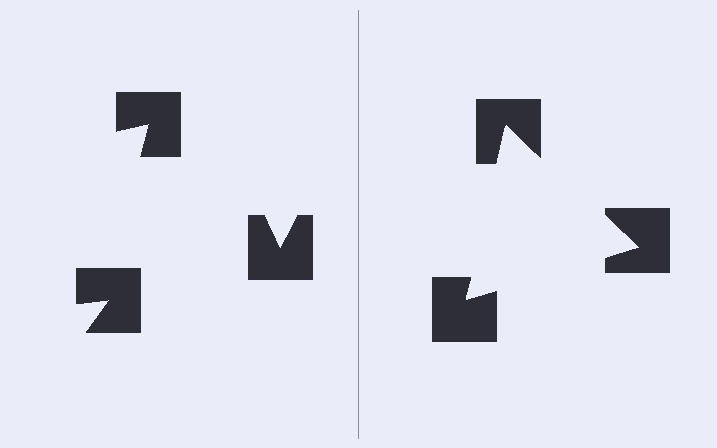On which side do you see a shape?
An illusory triangle appears on the right side. On the left side the wedge cuts are rotated, so no coherent shape forms.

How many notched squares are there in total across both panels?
6 — 3 on each side.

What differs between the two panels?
The notched squares are positioned identically on both sides; only the wedge orientations differ. On the right they align to a triangle; on the left they are misaligned.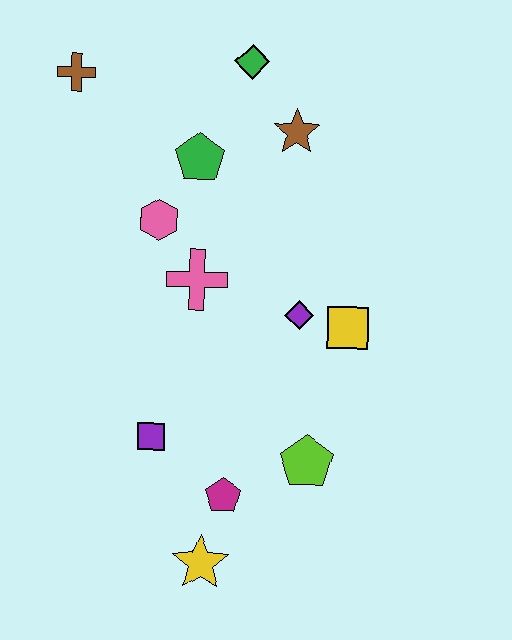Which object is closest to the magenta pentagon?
The yellow star is closest to the magenta pentagon.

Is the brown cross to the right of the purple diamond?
No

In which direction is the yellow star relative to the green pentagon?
The yellow star is below the green pentagon.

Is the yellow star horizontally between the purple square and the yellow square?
Yes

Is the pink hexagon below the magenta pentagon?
No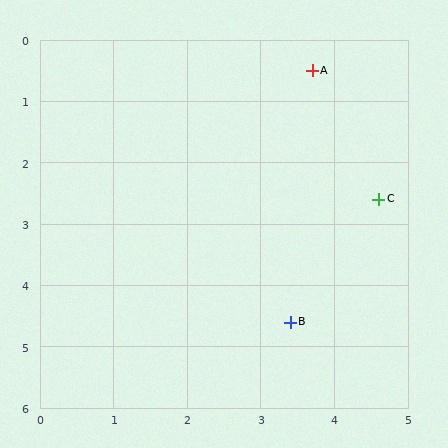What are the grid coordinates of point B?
Point B is at approximately (3.4, 4.6).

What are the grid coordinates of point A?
Point A is at approximately (3.7, 0.5).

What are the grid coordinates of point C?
Point C is at approximately (4.6, 2.6).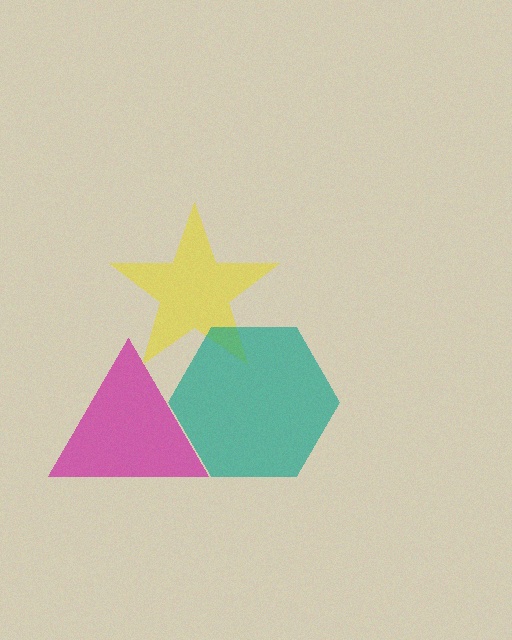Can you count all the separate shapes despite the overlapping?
Yes, there are 3 separate shapes.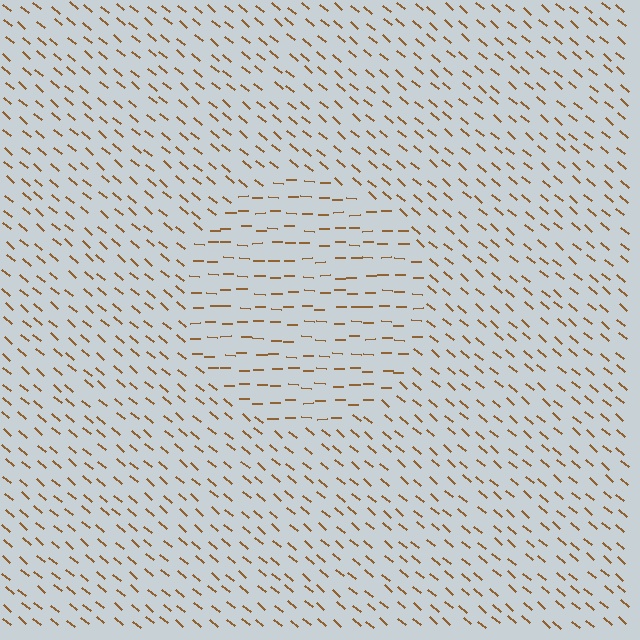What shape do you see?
I see a circle.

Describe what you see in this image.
The image is filled with small brown line segments. A circle region in the image has lines oriented differently from the surrounding lines, creating a visible texture boundary.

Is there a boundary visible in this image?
Yes, there is a texture boundary formed by a change in line orientation.